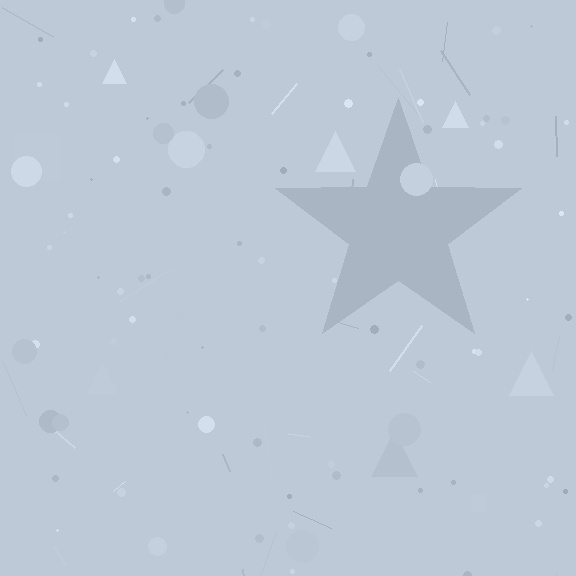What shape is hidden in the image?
A star is hidden in the image.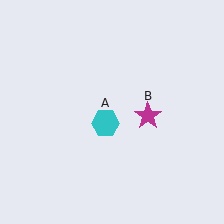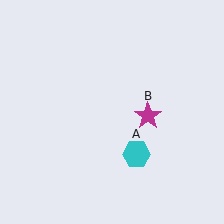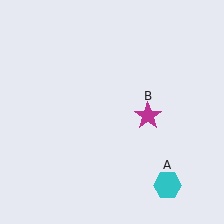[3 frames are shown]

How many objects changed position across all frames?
1 object changed position: cyan hexagon (object A).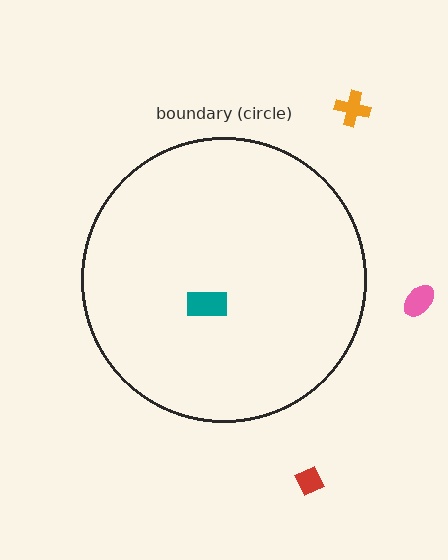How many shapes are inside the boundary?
1 inside, 3 outside.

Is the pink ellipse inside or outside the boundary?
Outside.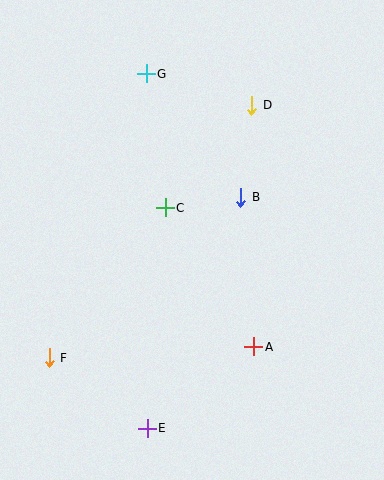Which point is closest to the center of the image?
Point C at (165, 208) is closest to the center.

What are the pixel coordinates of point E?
Point E is at (147, 428).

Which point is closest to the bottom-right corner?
Point A is closest to the bottom-right corner.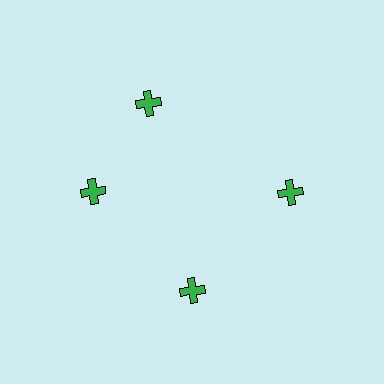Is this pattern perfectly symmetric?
No. The 4 green crosses are arranged in a ring, but one element near the 12 o'clock position is rotated out of alignment along the ring, breaking the 4-fold rotational symmetry.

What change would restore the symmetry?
The symmetry would be restored by rotating it back into even spacing with its neighbors so that all 4 crosses sit at equal angles and equal distance from the center.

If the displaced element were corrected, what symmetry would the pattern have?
It would have 4-fold rotational symmetry — the pattern would map onto itself every 90 degrees.